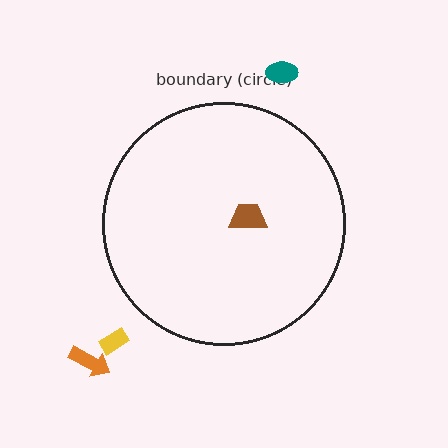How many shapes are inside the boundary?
1 inside, 3 outside.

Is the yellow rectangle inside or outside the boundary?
Outside.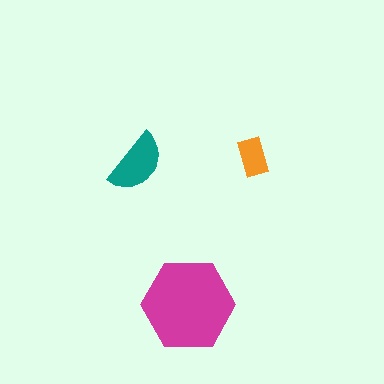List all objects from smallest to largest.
The orange rectangle, the teal semicircle, the magenta hexagon.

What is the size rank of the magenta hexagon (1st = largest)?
1st.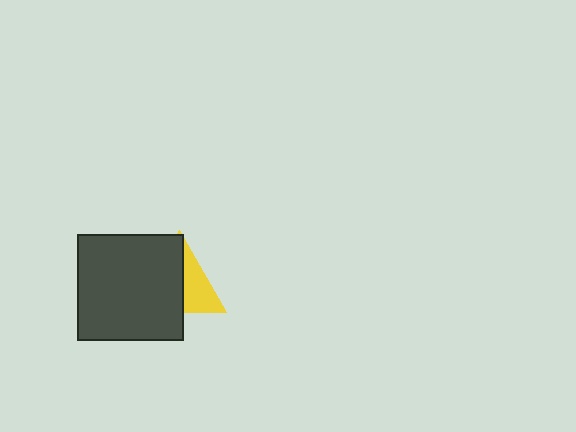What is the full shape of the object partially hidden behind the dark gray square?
The partially hidden object is a yellow triangle.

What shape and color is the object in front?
The object in front is a dark gray square.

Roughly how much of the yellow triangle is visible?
A small part of it is visible (roughly 42%).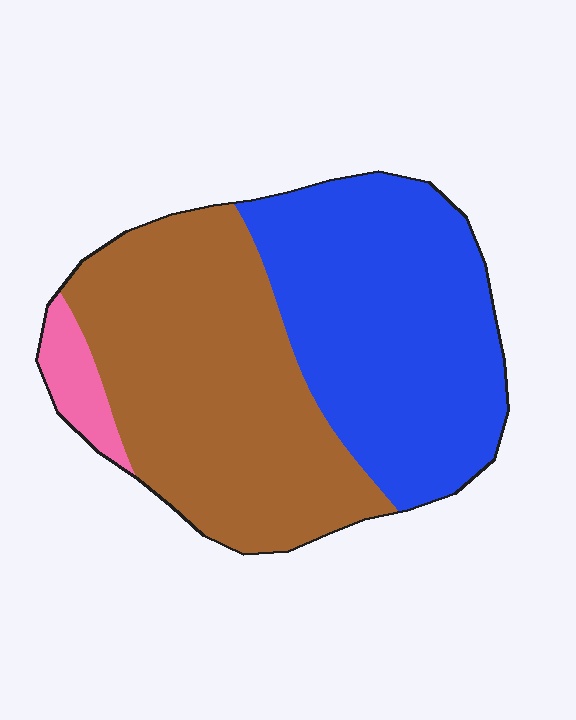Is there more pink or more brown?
Brown.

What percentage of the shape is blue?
Blue covers 46% of the shape.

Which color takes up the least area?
Pink, at roughly 5%.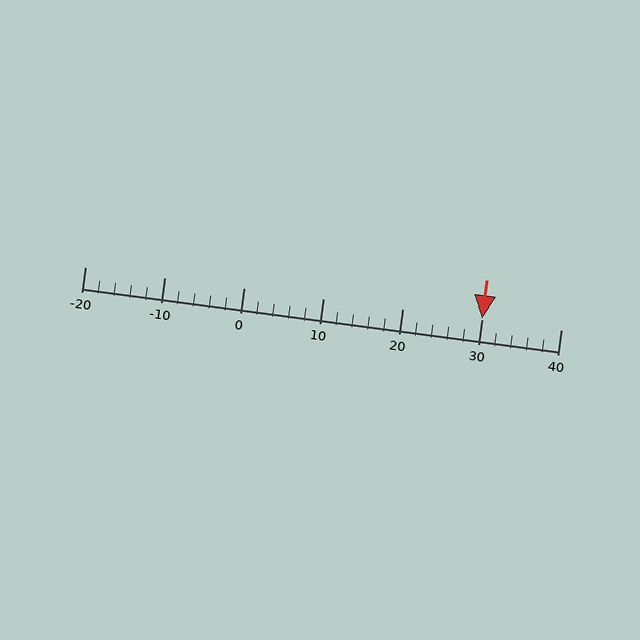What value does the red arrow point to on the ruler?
The red arrow points to approximately 30.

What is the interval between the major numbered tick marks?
The major tick marks are spaced 10 units apart.